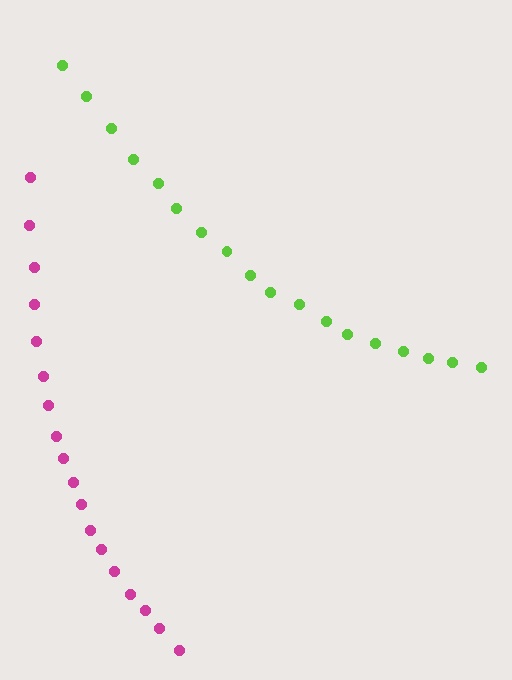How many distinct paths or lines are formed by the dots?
There are 2 distinct paths.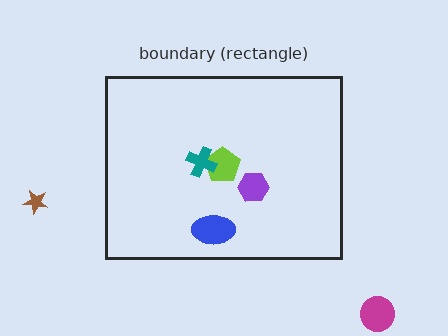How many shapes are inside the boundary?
4 inside, 2 outside.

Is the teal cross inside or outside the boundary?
Inside.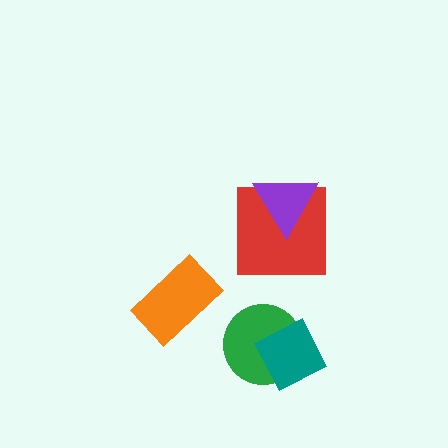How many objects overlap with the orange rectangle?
0 objects overlap with the orange rectangle.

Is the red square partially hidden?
Yes, it is partially covered by another shape.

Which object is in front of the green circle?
The teal diamond is in front of the green circle.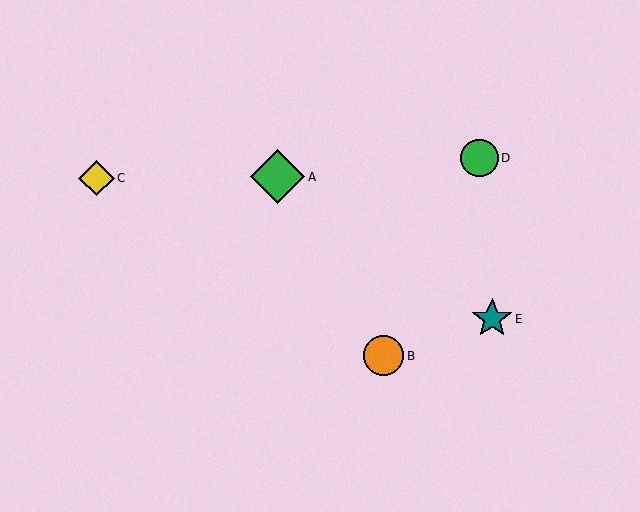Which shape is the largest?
The green diamond (labeled A) is the largest.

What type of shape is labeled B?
Shape B is an orange circle.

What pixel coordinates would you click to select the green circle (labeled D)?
Click at (479, 158) to select the green circle D.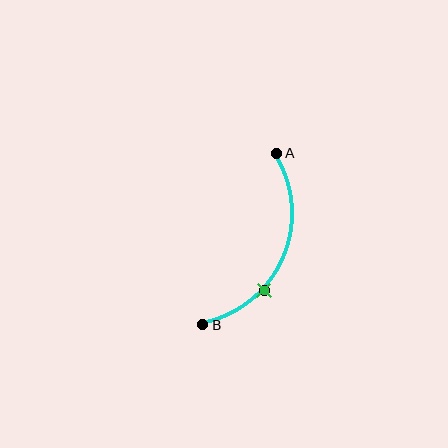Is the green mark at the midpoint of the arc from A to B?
No. The green mark lies on the arc but is closer to endpoint B. The arc midpoint would be at the point on the curve equidistant along the arc from both A and B.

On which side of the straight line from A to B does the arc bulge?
The arc bulges to the right of the straight line connecting A and B.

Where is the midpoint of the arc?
The arc midpoint is the point on the curve farthest from the straight line joining A and B. It sits to the right of that line.